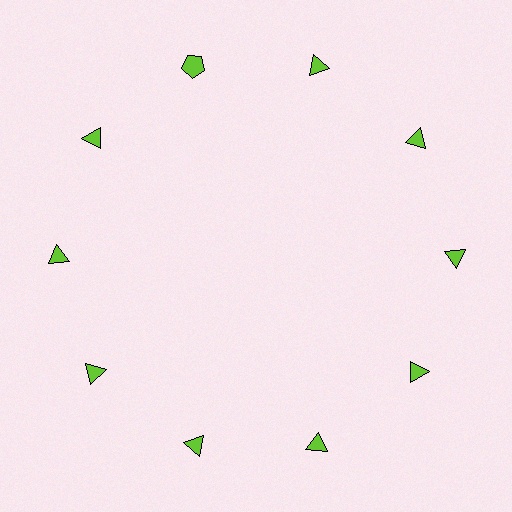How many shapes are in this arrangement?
There are 10 shapes arranged in a ring pattern.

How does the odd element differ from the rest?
It has a different shape: pentagon instead of triangle.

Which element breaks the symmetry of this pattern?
The lime pentagon at roughly the 11 o'clock position breaks the symmetry. All other shapes are lime triangles.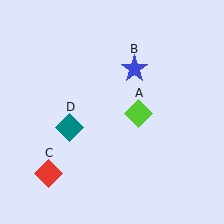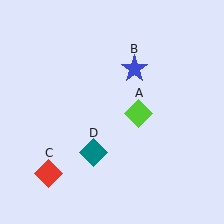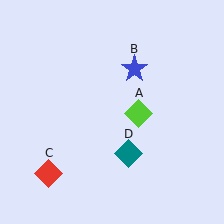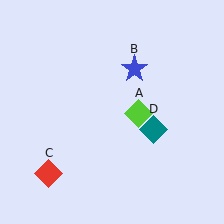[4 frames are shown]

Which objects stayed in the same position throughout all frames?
Lime diamond (object A) and blue star (object B) and red diamond (object C) remained stationary.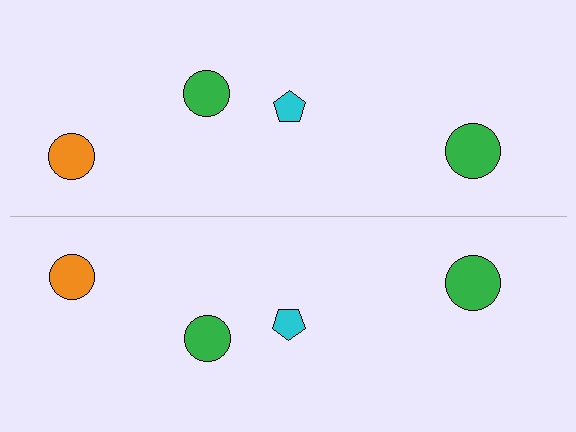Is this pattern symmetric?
Yes, this pattern has bilateral (reflection) symmetry.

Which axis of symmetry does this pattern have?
The pattern has a horizontal axis of symmetry running through the center of the image.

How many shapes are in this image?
There are 8 shapes in this image.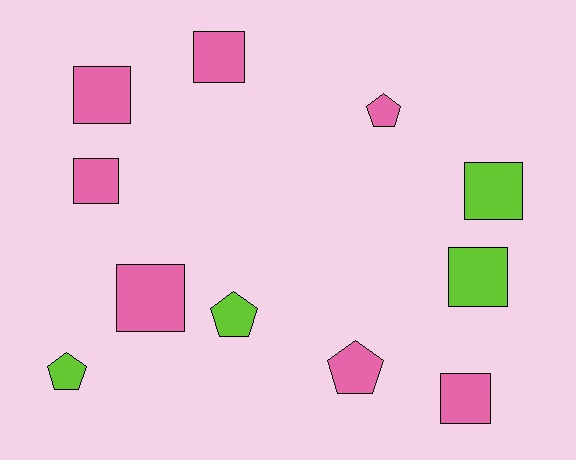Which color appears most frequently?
Pink, with 7 objects.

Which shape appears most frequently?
Square, with 7 objects.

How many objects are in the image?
There are 11 objects.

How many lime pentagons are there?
There are 2 lime pentagons.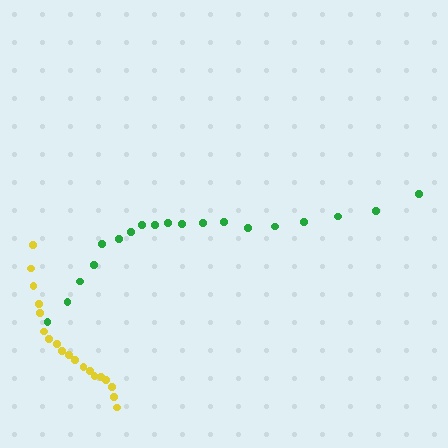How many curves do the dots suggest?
There are 2 distinct paths.